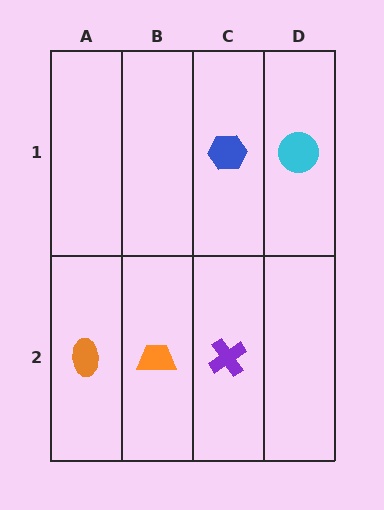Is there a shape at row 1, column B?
No, that cell is empty.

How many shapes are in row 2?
3 shapes.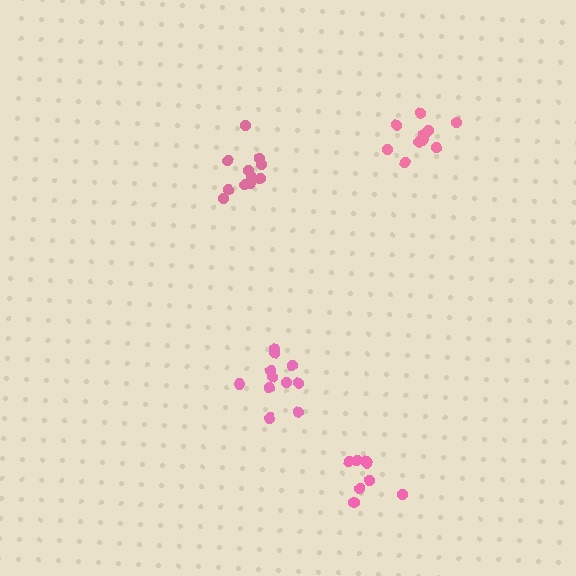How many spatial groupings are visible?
There are 4 spatial groupings.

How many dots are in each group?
Group 1: 8 dots, Group 2: 10 dots, Group 3: 11 dots, Group 4: 11 dots (40 total).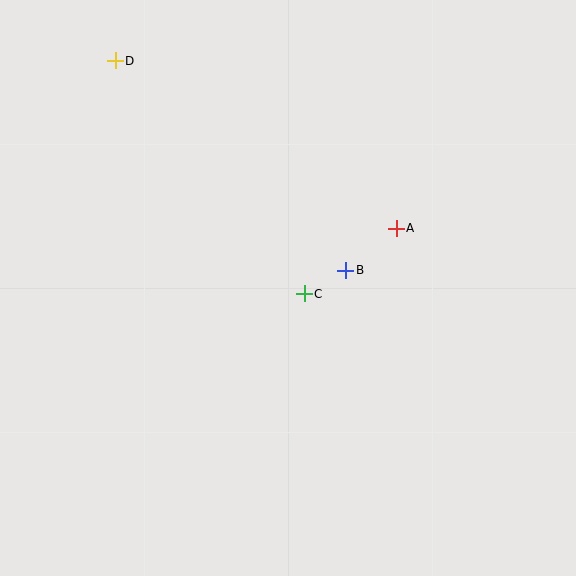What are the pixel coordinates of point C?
Point C is at (304, 294).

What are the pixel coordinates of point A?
Point A is at (396, 228).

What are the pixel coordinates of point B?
Point B is at (346, 270).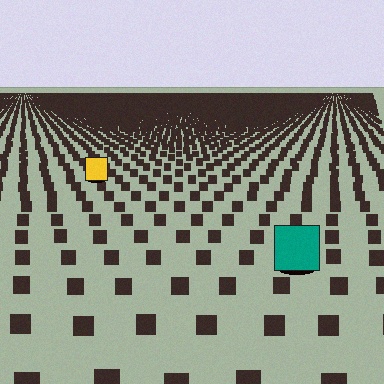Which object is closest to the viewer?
The teal square is closest. The texture marks near it are larger and more spread out.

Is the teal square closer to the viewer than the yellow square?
Yes. The teal square is closer — you can tell from the texture gradient: the ground texture is coarser near it.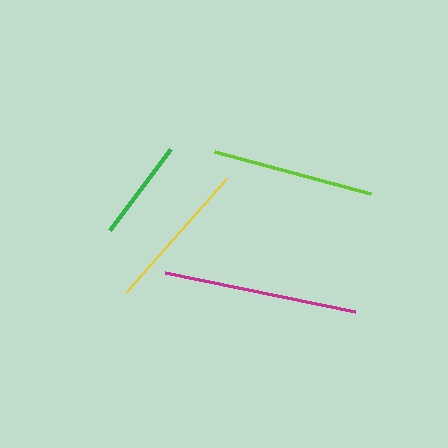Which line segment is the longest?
The magenta line is the longest at approximately 194 pixels.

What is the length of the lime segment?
The lime segment is approximately 162 pixels long.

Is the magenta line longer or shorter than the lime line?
The magenta line is longer than the lime line.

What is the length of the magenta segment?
The magenta segment is approximately 194 pixels long.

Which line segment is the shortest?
The green line is the shortest at approximately 102 pixels.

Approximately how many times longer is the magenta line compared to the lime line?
The magenta line is approximately 1.2 times the length of the lime line.